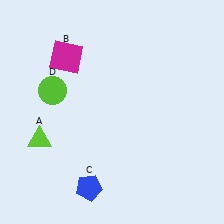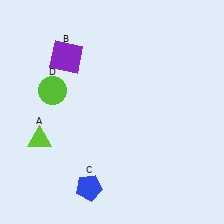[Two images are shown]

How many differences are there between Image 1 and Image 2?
There is 1 difference between the two images.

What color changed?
The square (B) changed from magenta in Image 1 to purple in Image 2.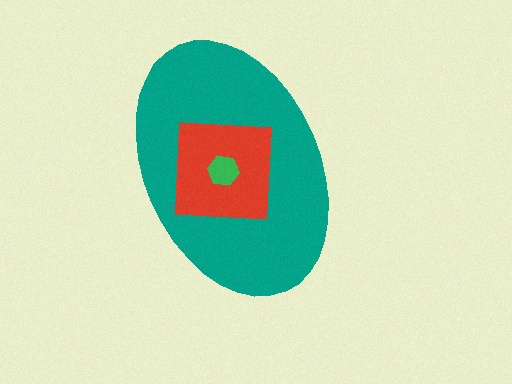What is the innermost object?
The green hexagon.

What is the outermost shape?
The teal ellipse.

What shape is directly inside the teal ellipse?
The red square.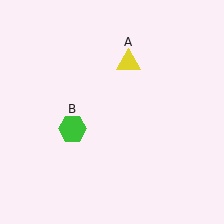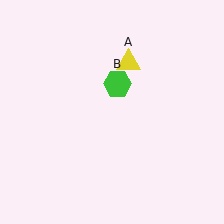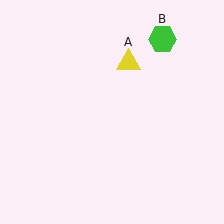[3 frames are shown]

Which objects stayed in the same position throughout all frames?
Yellow triangle (object A) remained stationary.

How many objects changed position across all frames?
1 object changed position: green hexagon (object B).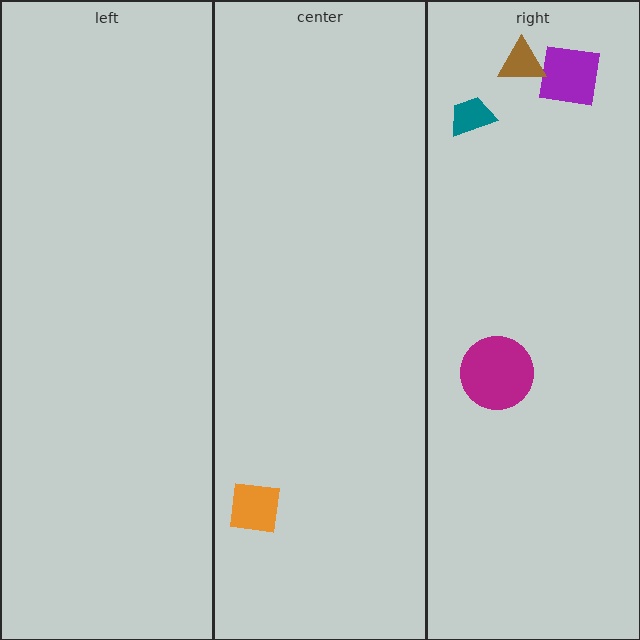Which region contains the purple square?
The right region.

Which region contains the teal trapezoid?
The right region.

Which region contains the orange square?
The center region.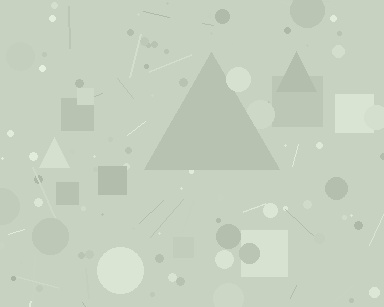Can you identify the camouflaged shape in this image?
The camouflaged shape is a triangle.